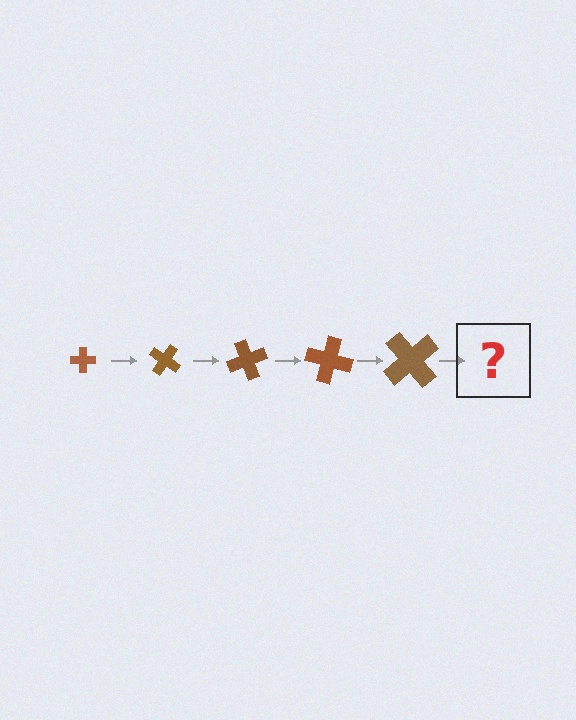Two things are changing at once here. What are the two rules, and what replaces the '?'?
The two rules are that the cross grows larger each step and it rotates 35 degrees each step. The '?' should be a cross, larger than the previous one and rotated 175 degrees from the start.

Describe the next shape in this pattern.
It should be a cross, larger than the previous one and rotated 175 degrees from the start.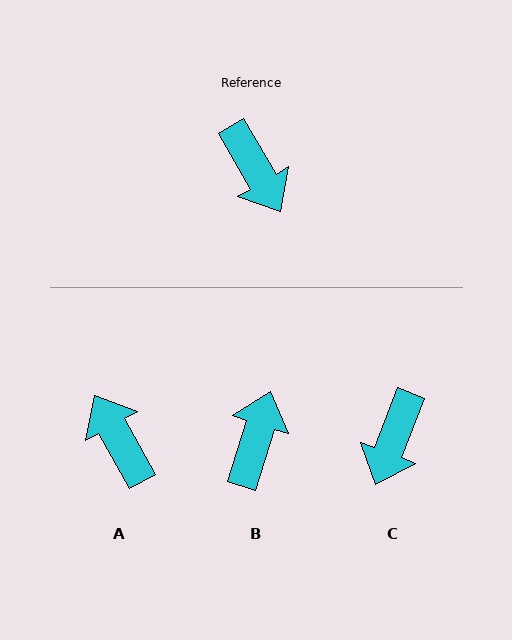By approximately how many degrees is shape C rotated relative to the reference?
Approximately 51 degrees clockwise.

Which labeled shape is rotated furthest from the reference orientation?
A, about 179 degrees away.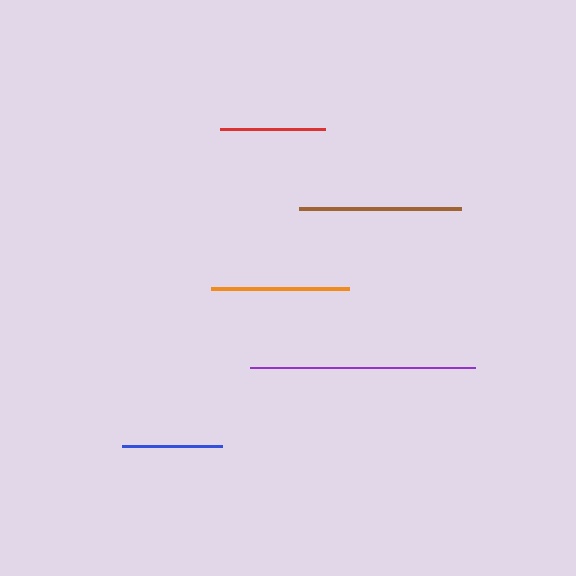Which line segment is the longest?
The purple line is the longest at approximately 225 pixels.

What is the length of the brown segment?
The brown segment is approximately 162 pixels long.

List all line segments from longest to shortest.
From longest to shortest: purple, brown, orange, red, blue.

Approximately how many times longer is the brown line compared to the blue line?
The brown line is approximately 1.6 times the length of the blue line.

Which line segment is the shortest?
The blue line is the shortest at approximately 100 pixels.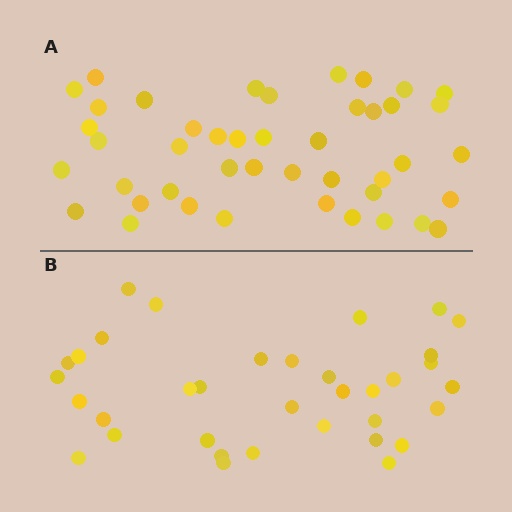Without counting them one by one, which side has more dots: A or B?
Region A (the top region) has more dots.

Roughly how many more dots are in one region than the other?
Region A has roughly 8 or so more dots than region B.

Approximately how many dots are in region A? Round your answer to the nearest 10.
About 40 dots. (The exact count is 44, which rounds to 40.)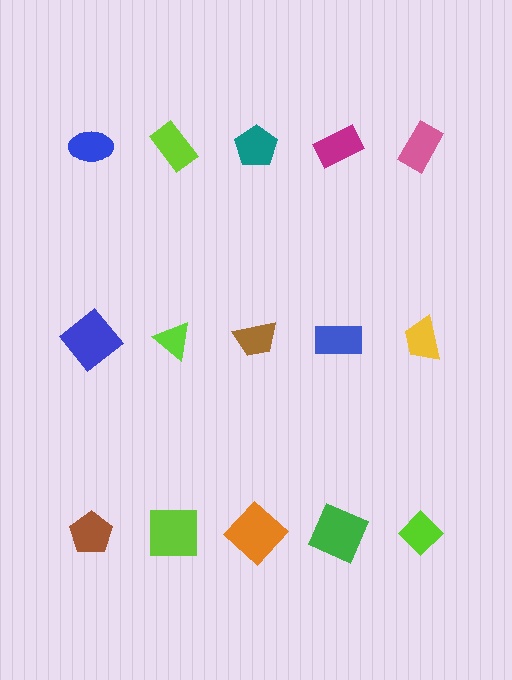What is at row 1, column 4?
A magenta rectangle.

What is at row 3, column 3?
An orange diamond.